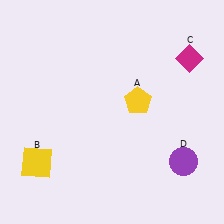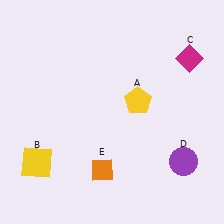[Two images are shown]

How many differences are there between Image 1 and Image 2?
There is 1 difference between the two images.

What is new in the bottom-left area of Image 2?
An orange diamond (E) was added in the bottom-left area of Image 2.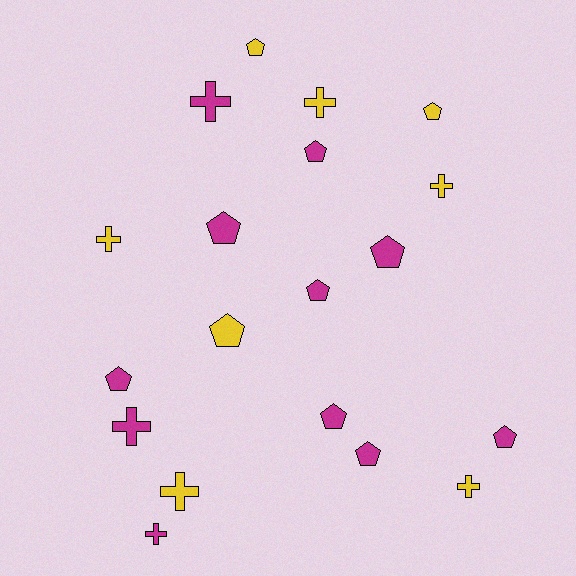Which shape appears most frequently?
Pentagon, with 11 objects.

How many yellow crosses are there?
There are 5 yellow crosses.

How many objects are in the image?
There are 19 objects.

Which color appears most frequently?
Magenta, with 11 objects.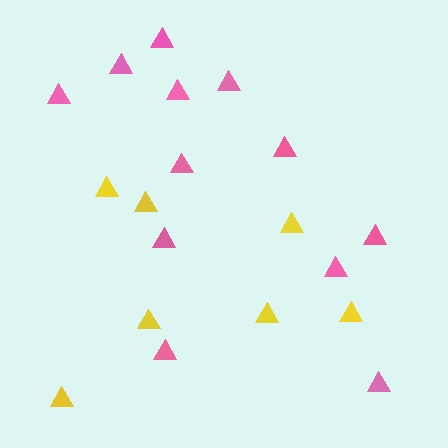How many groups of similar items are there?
There are 2 groups: one group of pink triangles (12) and one group of yellow triangles (7).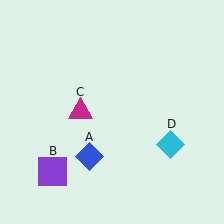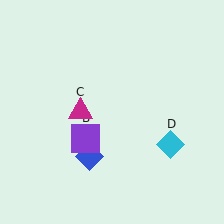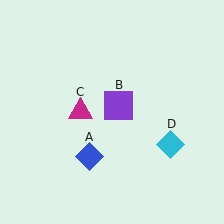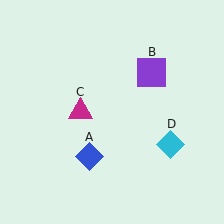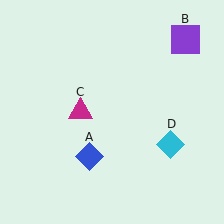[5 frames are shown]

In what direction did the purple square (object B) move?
The purple square (object B) moved up and to the right.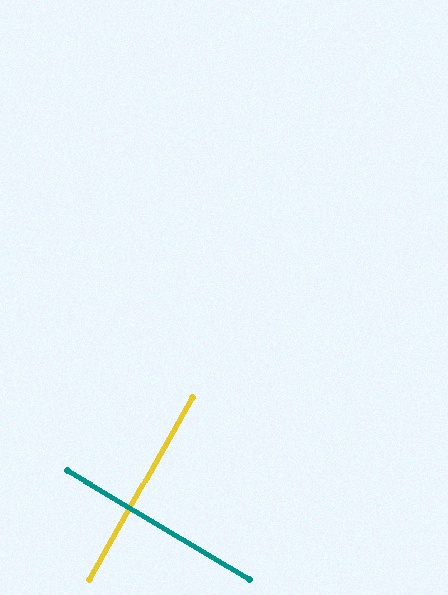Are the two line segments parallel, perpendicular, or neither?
Perpendicular — they meet at approximately 89°.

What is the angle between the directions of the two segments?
Approximately 89 degrees.